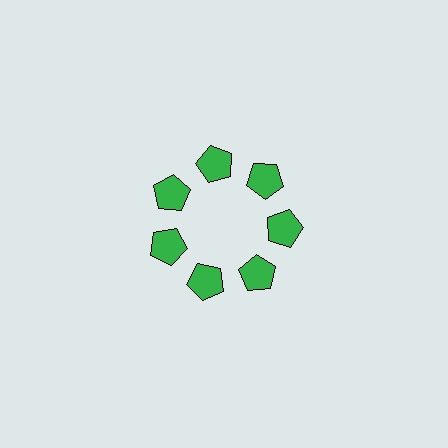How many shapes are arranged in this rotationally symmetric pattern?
There are 7 shapes, arranged in 7 groups of 1.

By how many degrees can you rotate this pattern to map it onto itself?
The pattern maps onto itself every 51 degrees of rotation.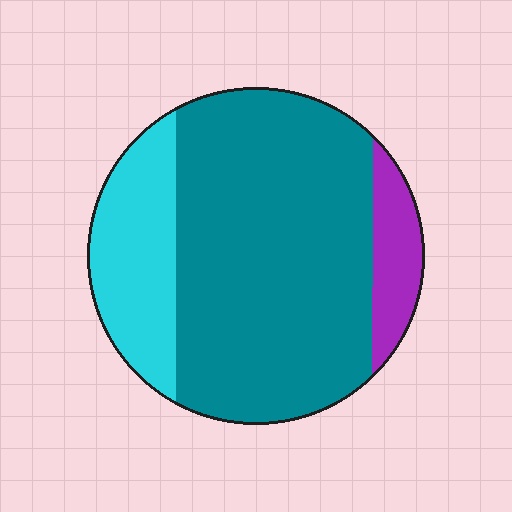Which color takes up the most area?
Teal, at roughly 70%.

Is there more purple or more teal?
Teal.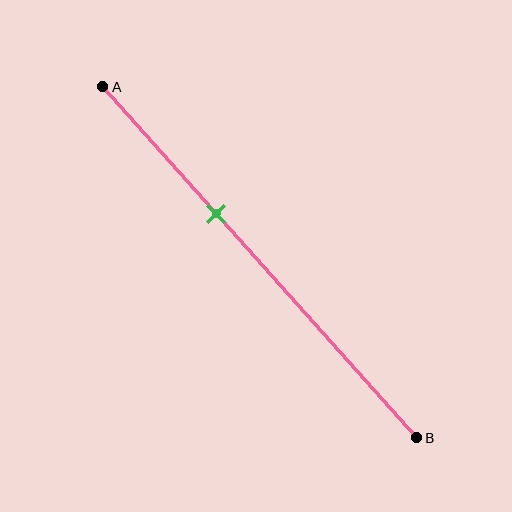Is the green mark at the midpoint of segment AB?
No, the mark is at about 35% from A, not at the 50% midpoint.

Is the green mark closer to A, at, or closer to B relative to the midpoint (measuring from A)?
The green mark is closer to point A than the midpoint of segment AB.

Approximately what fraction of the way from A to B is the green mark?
The green mark is approximately 35% of the way from A to B.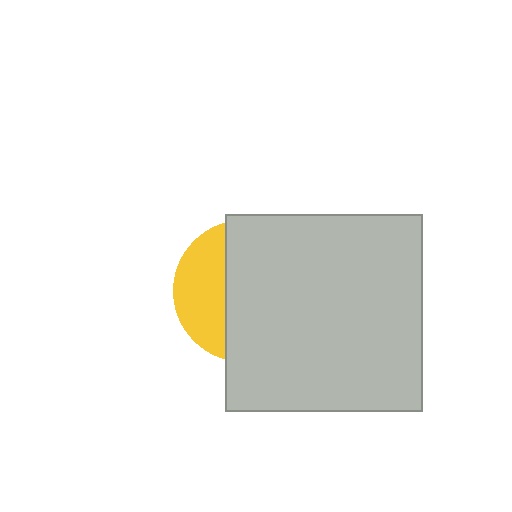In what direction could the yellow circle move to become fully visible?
The yellow circle could move left. That would shift it out from behind the light gray square entirely.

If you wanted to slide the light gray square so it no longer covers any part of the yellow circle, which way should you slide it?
Slide it right — that is the most direct way to separate the two shapes.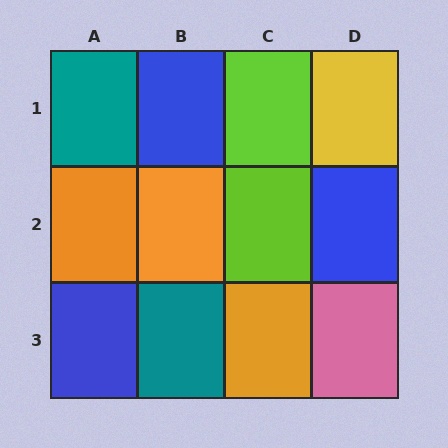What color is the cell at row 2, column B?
Orange.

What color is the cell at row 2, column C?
Lime.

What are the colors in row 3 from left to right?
Blue, teal, orange, pink.